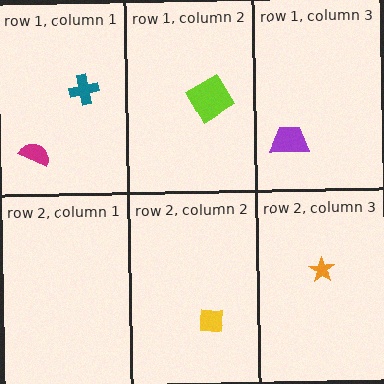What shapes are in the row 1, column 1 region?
The teal cross, the magenta semicircle.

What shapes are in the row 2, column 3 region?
The orange star.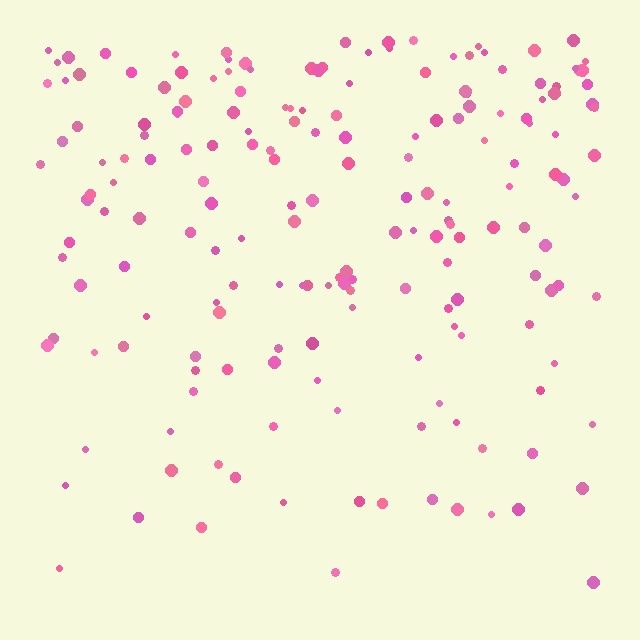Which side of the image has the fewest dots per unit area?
The bottom.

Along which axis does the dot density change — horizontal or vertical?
Vertical.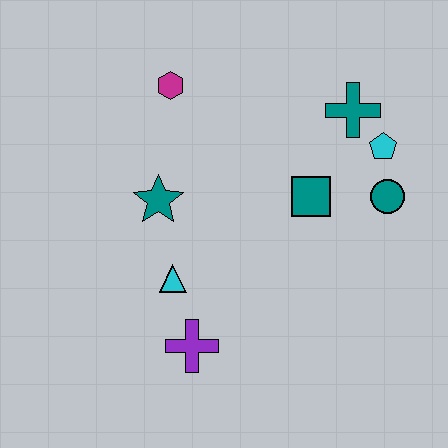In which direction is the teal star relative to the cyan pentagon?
The teal star is to the left of the cyan pentagon.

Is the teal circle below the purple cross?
No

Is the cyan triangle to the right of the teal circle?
No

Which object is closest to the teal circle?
The cyan pentagon is closest to the teal circle.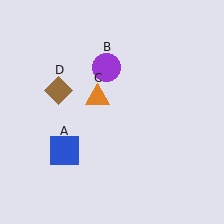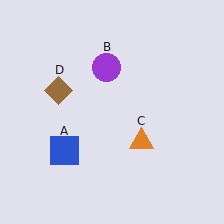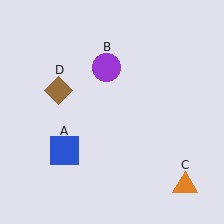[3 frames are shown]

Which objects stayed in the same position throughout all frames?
Blue square (object A) and purple circle (object B) and brown diamond (object D) remained stationary.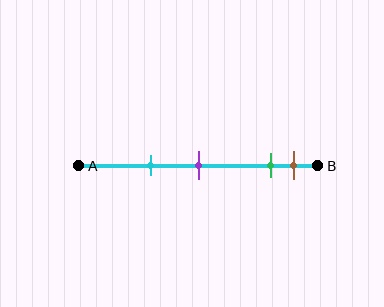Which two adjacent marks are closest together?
The green and brown marks are the closest adjacent pair.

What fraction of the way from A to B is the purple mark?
The purple mark is approximately 50% (0.5) of the way from A to B.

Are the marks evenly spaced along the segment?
No, the marks are not evenly spaced.